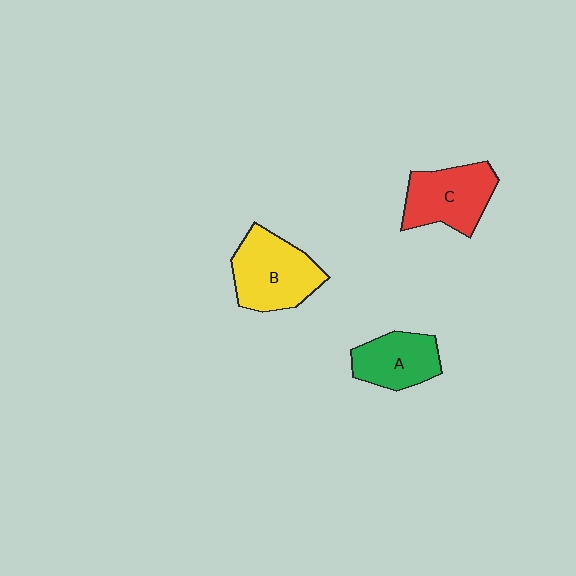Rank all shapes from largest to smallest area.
From largest to smallest: B (yellow), C (red), A (green).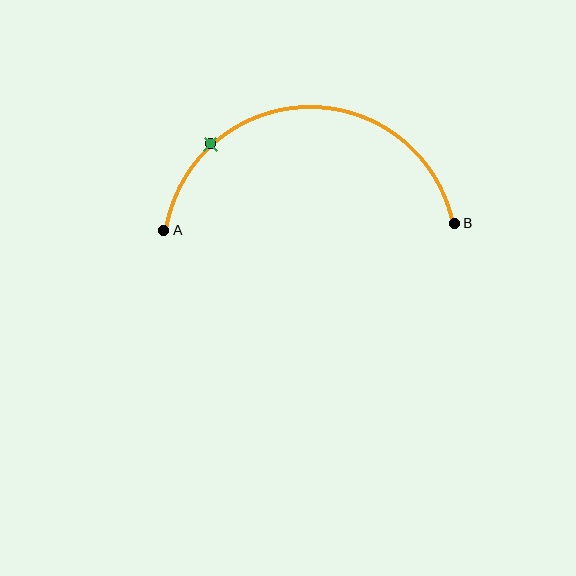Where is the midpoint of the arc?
The arc midpoint is the point on the curve farthest from the straight line joining A and B. It sits above that line.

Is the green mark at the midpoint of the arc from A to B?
No. The green mark lies on the arc but is closer to endpoint A. The arc midpoint would be at the point on the curve equidistant along the arc from both A and B.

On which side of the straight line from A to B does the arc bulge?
The arc bulges above the straight line connecting A and B.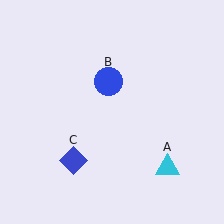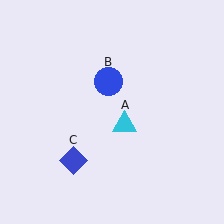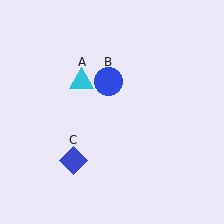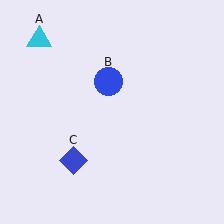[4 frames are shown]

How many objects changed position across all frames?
1 object changed position: cyan triangle (object A).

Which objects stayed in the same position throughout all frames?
Blue circle (object B) and blue diamond (object C) remained stationary.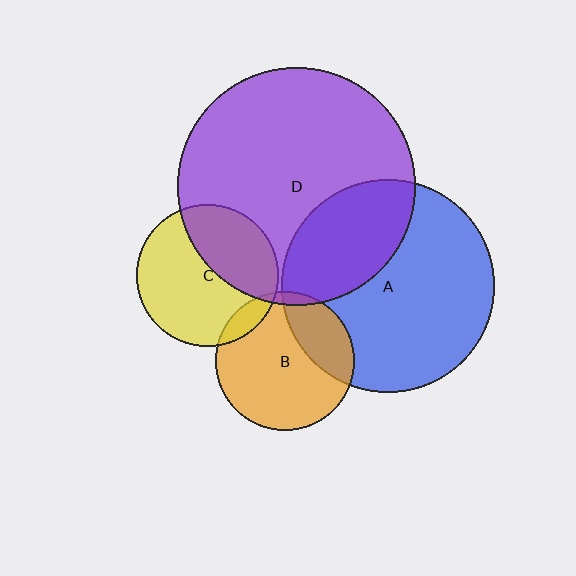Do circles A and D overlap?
Yes.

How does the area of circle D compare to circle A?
Approximately 1.2 times.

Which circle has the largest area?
Circle D (purple).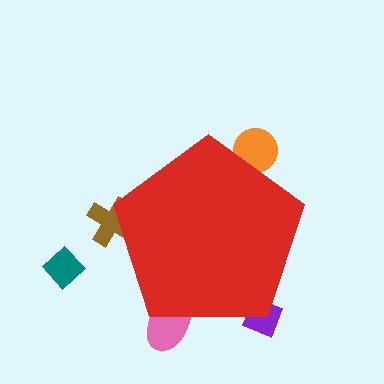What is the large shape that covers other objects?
A red pentagon.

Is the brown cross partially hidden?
Yes, the brown cross is partially hidden behind the red pentagon.